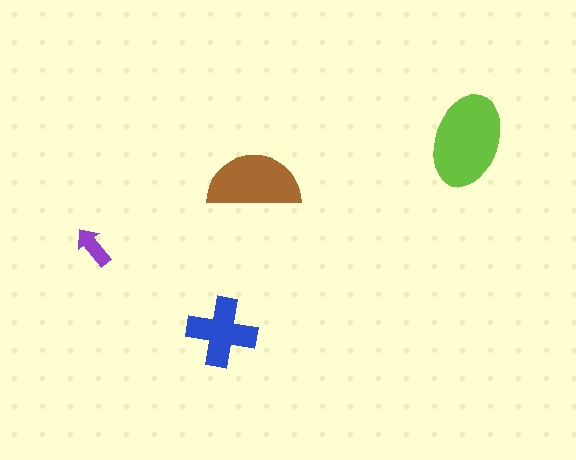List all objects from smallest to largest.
The purple arrow, the blue cross, the brown semicircle, the lime ellipse.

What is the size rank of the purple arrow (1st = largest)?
4th.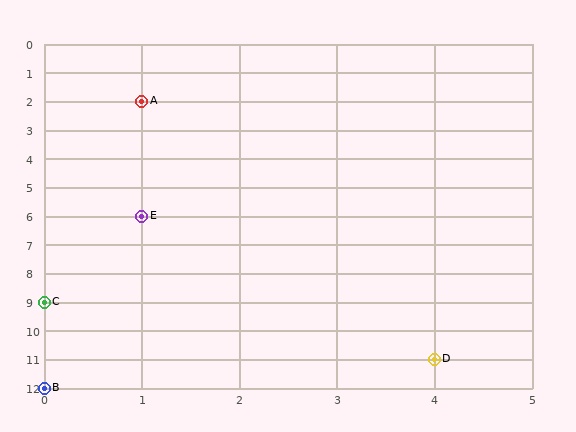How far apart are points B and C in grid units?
Points B and C are 3 rows apart.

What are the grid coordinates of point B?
Point B is at grid coordinates (0, 12).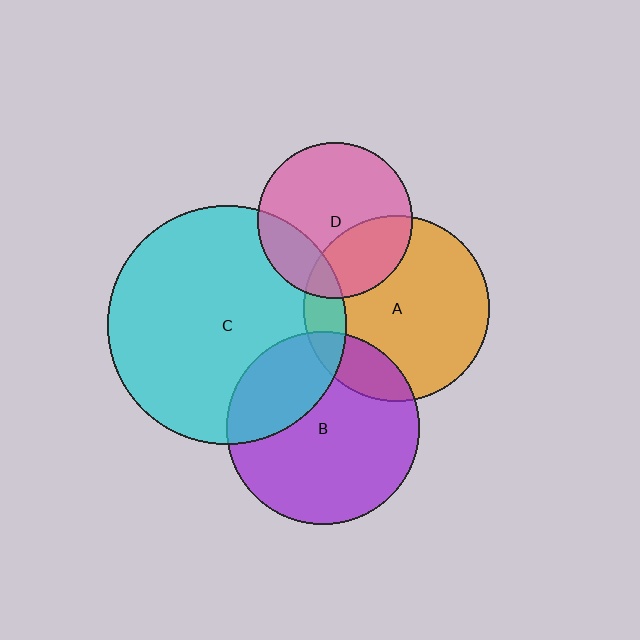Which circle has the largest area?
Circle C (cyan).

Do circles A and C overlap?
Yes.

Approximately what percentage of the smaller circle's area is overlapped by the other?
Approximately 15%.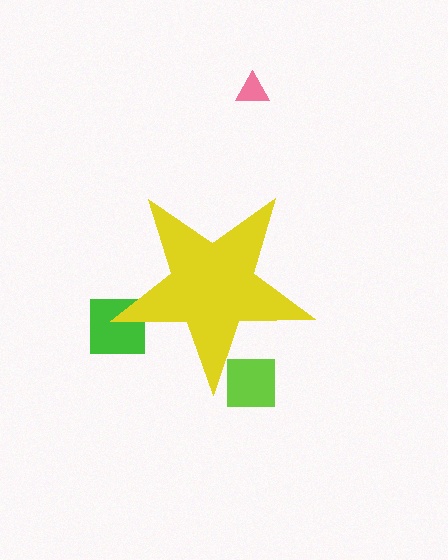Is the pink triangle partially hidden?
No, the pink triangle is fully visible.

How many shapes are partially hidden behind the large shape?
2 shapes are partially hidden.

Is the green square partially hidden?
Yes, the green square is partially hidden behind the yellow star.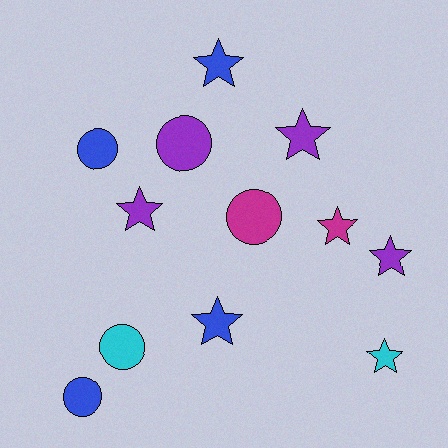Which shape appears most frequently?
Star, with 7 objects.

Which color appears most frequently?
Purple, with 4 objects.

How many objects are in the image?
There are 12 objects.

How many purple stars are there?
There are 3 purple stars.